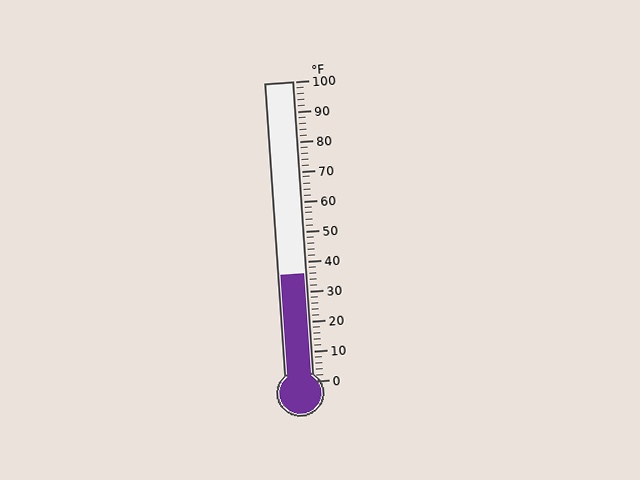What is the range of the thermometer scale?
The thermometer scale ranges from 0°F to 100°F.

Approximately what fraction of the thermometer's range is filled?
The thermometer is filled to approximately 35% of its range.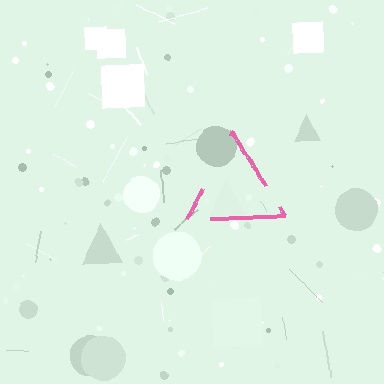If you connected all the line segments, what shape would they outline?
They would outline a triangle.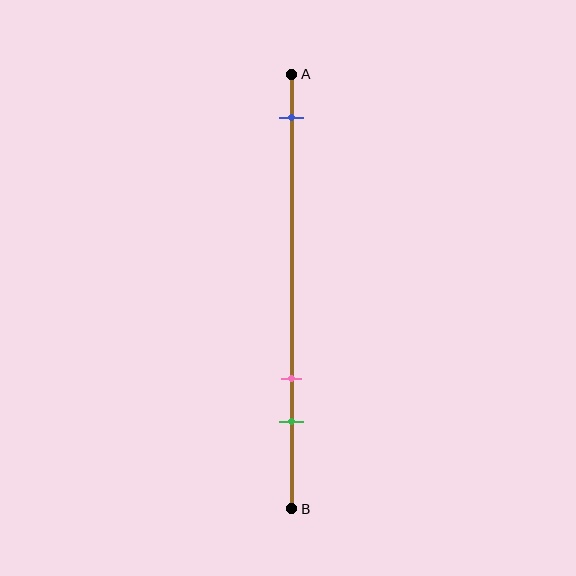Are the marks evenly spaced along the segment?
No, the marks are not evenly spaced.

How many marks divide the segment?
There are 3 marks dividing the segment.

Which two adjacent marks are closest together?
The pink and green marks are the closest adjacent pair.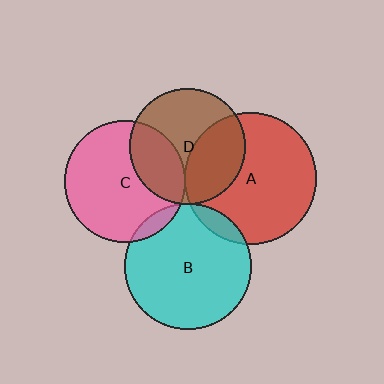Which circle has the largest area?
Circle A (red).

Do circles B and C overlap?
Yes.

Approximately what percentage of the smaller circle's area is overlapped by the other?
Approximately 5%.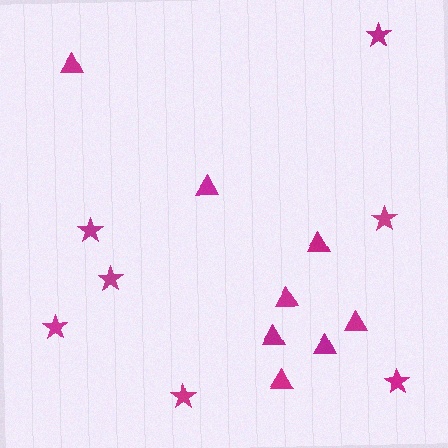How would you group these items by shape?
There are 2 groups: one group of stars (7) and one group of triangles (8).